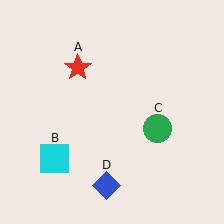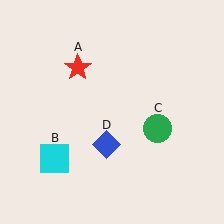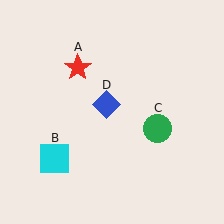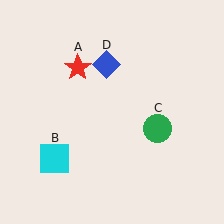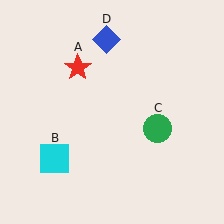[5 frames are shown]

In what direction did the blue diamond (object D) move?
The blue diamond (object D) moved up.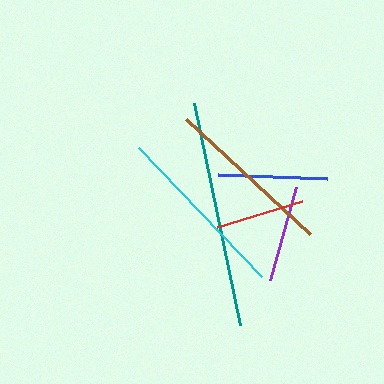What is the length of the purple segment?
The purple segment is approximately 96 pixels long.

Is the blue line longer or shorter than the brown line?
The brown line is longer than the blue line.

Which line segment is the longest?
The teal line is the longest at approximately 226 pixels.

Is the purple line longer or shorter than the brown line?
The brown line is longer than the purple line.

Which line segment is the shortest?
The red line is the shortest at approximately 89 pixels.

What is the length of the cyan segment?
The cyan segment is approximately 178 pixels long.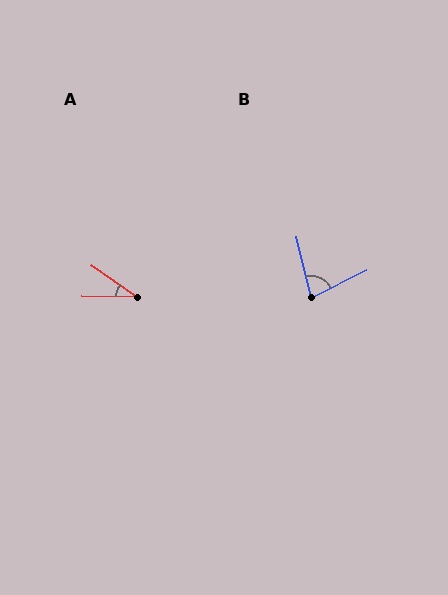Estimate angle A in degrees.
Approximately 34 degrees.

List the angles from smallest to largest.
A (34°), B (77°).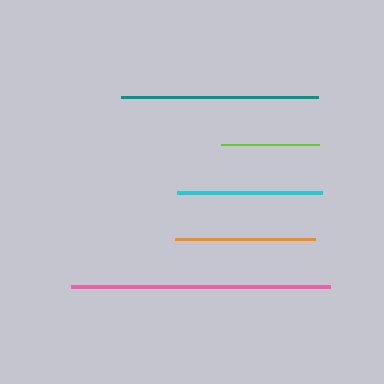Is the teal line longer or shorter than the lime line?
The teal line is longer than the lime line.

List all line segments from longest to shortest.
From longest to shortest: pink, teal, cyan, orange, lime.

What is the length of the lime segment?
The lime segment is approximately 97 pixels long.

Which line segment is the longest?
The pink line is the longest at approximately 259 pixels.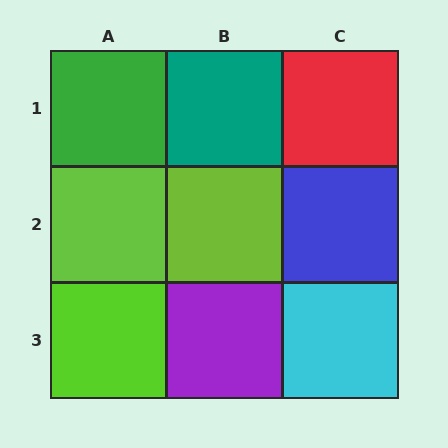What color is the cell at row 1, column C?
Red.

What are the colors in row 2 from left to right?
Lime, lime, blue.